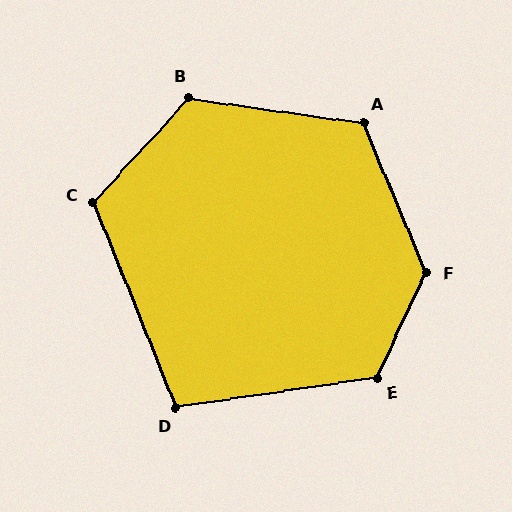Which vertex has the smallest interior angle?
D, at approximately 104 degrees.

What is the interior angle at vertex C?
Approximately 116 degrees (obtuse).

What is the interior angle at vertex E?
Approximately 124 degrees (obtuse).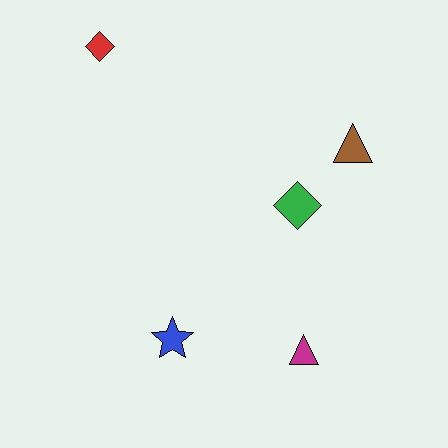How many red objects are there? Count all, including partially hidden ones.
There is 1 red object.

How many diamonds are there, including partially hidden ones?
There are 2 diamonds.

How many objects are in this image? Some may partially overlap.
There are 5 objects.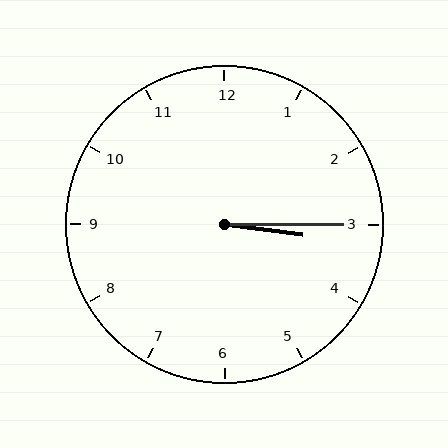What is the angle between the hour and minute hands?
Approximately 8 degrees.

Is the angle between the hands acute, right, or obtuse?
It is acute.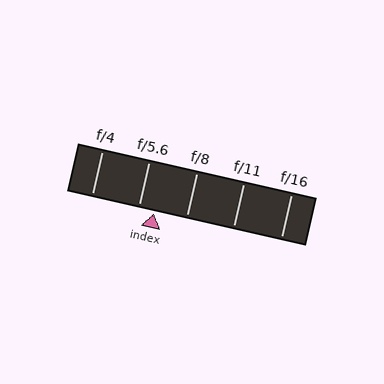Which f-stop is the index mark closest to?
The index mark is closest to f/5.6.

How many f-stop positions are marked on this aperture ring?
There are 5 f-stop positions marked.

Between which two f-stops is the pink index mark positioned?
The index mark is between f/5.6 and f/8.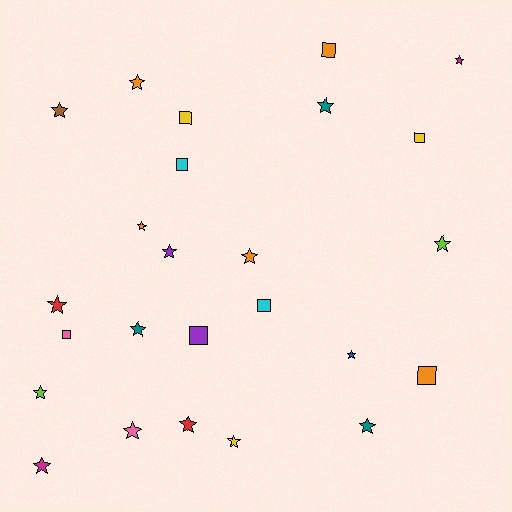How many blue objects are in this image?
There is 1 blue object.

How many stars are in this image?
There are 17 stars.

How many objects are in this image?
There are 25 objects.